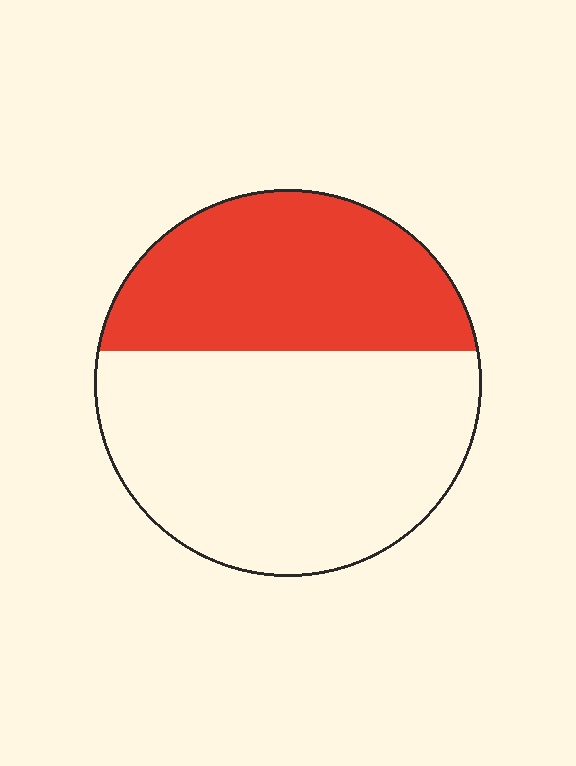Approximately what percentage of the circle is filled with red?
Approximately 40%.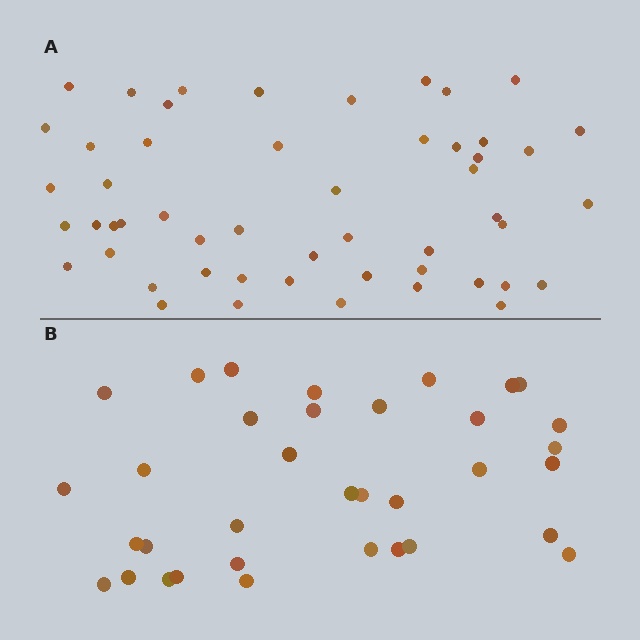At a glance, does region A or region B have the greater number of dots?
Region A (the top region) has more dots.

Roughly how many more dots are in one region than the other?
Region A has approximately 15 more dots than region B.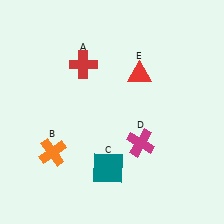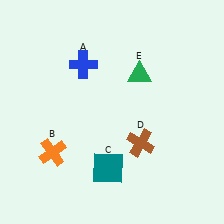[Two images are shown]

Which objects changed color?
A changed from red to blue. D changed from magenta to brown. E changed from red to green.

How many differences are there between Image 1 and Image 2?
There are 3 differences between the two images.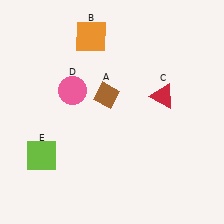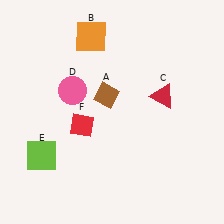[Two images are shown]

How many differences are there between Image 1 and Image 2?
There is 1 difference between the two images.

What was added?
A red diamond (F) was added in Image 2.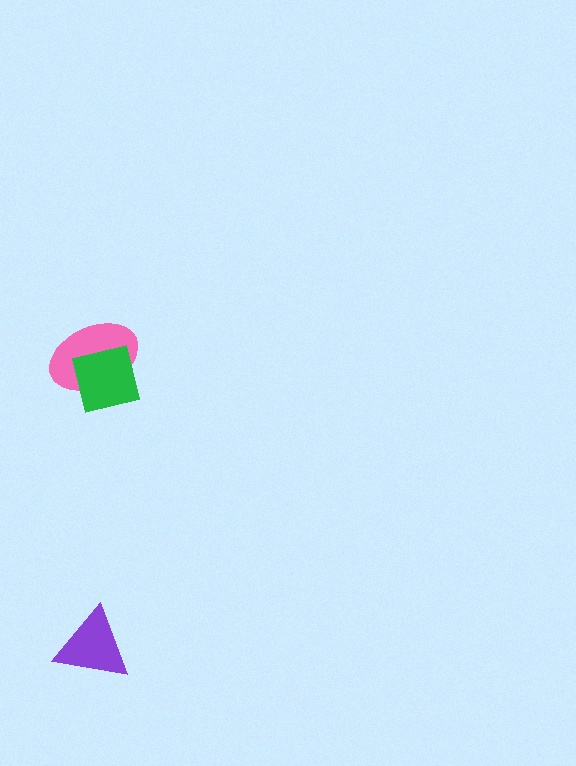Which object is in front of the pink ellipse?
The green square is in front of the pink ellipse.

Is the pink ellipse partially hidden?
Yes, it is partially covered by another shape.